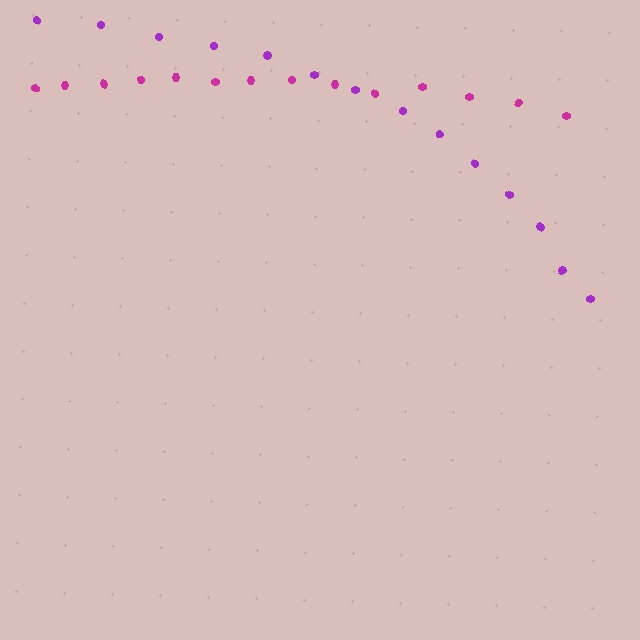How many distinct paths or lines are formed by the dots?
There are 2 distinct paths.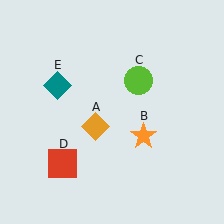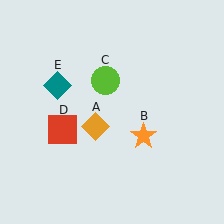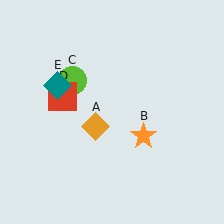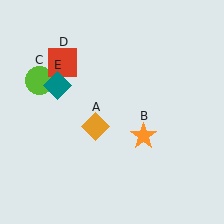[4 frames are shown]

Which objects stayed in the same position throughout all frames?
Orange diamond (object A) and orange star (object B) and teal diamond (object E) remained stationary.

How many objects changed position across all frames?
2 objects changed position: lime circle (object C), red square (object D).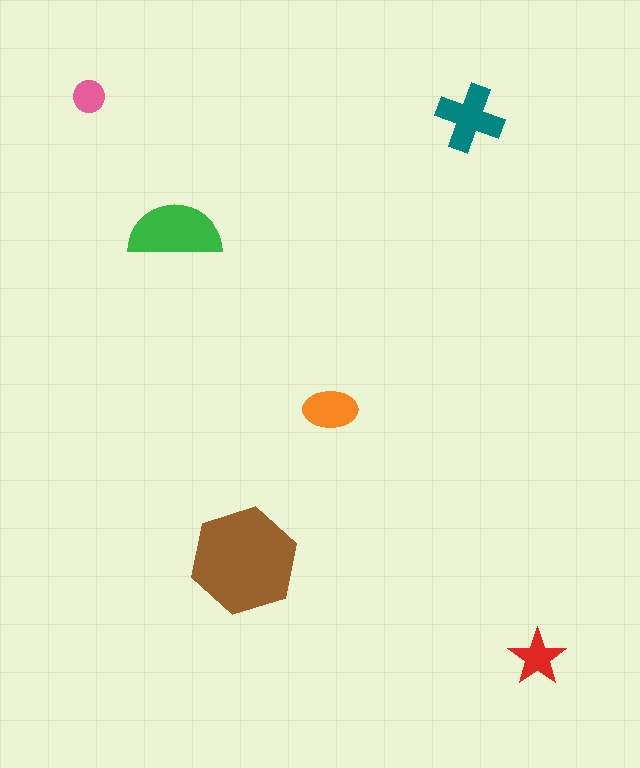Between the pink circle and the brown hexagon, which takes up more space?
The brown hexagon.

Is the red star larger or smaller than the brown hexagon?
Smaller.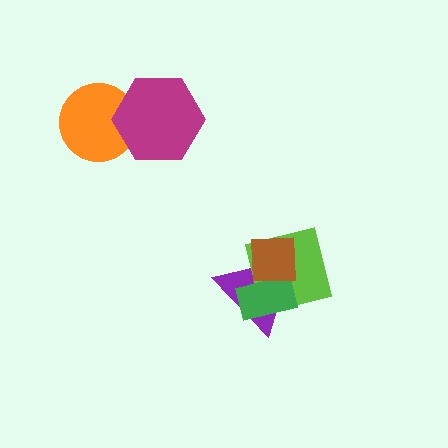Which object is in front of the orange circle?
The magenta hexagon is in front of the orange circle.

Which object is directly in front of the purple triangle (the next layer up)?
The lime square is directly in front of the purple triangle.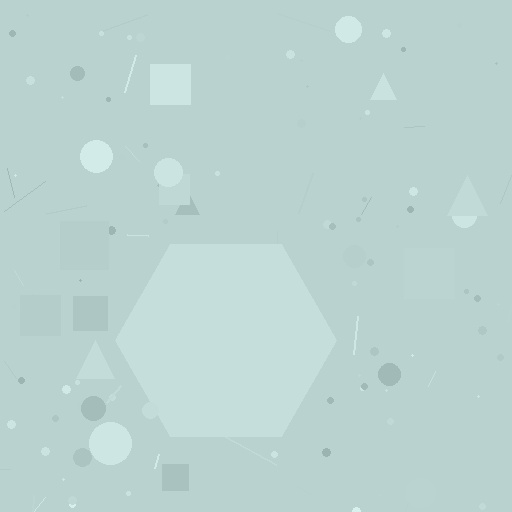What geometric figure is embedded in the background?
A hexagon is embedded in the background.